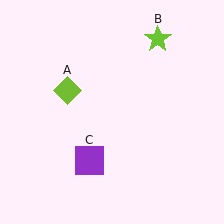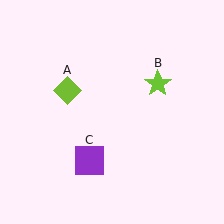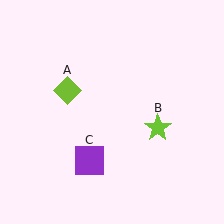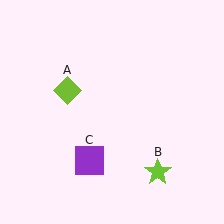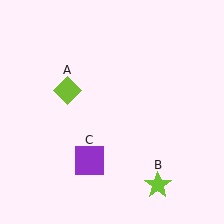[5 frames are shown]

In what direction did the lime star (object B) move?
The lime star (object B) moved down.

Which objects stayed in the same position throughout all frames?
Lime diamond (object A) and purple square (object C) remained stationary.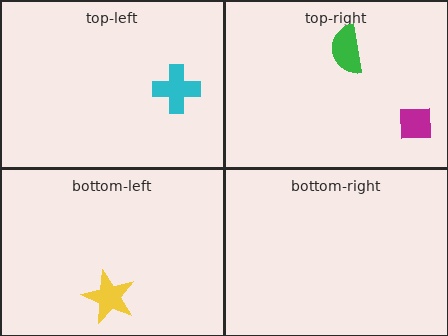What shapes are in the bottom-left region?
The yellow star.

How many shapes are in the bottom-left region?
1.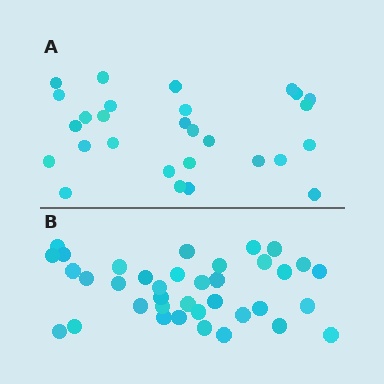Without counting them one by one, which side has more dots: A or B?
Region B (the bottom region) has more dots.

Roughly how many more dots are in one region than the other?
Region B has roughly 8 or so more dots than region A.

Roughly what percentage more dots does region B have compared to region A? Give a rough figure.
About 30% more.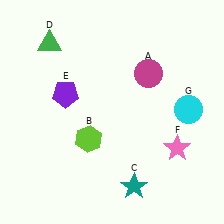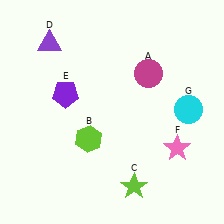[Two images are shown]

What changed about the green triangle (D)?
In Image 1, D is green. In Image 2, it changed to purple.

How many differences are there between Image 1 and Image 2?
There are 2 differences between the two images.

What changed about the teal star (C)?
In Image 1, C is teal. In Image 2, it changed to lime.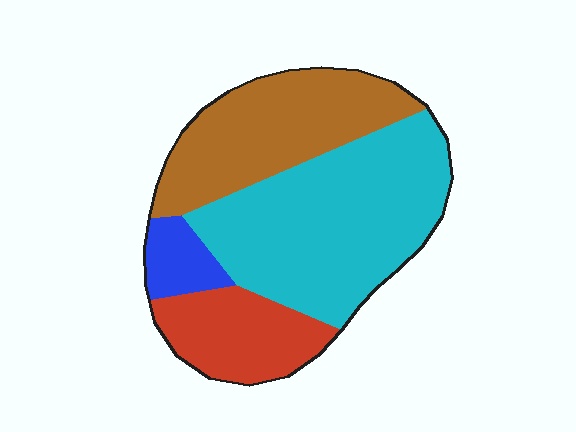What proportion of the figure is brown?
Brown takes up about one third (1/3) of the figure.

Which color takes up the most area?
Cyan, at roughly 45%.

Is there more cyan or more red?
Cyan.